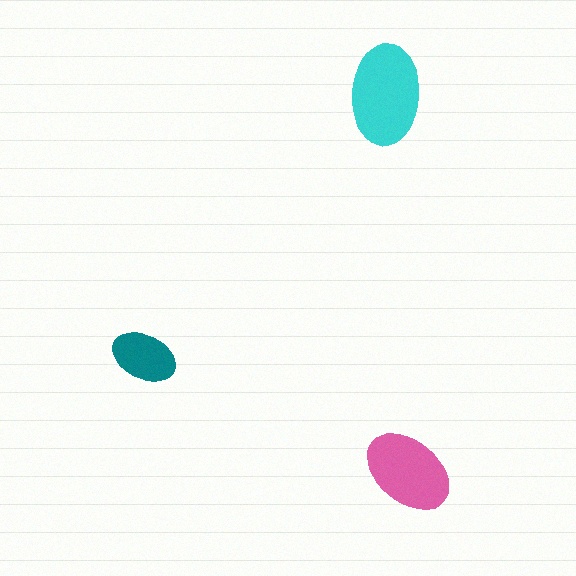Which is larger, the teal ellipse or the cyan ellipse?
The cyan one.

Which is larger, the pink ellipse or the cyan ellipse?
The cyan one.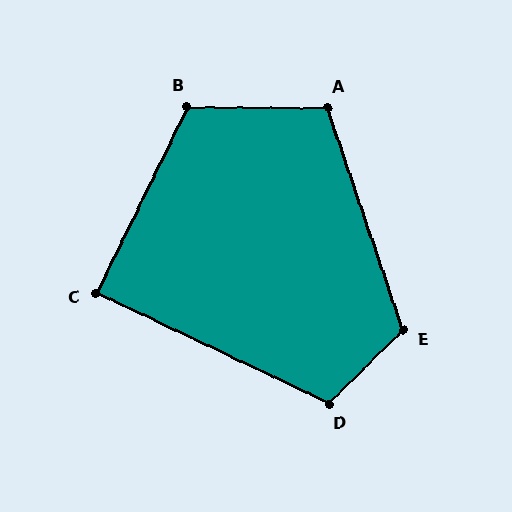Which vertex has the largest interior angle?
E, at approximately 116 degrees.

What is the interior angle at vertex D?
Approximately 110 degrees (obtuse).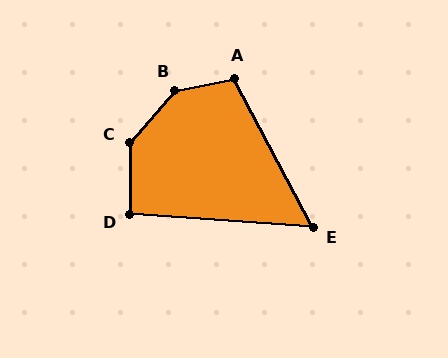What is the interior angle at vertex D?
Approximately 94 degrees (approximately right).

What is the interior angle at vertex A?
Approximately 106 degrees (obtuse).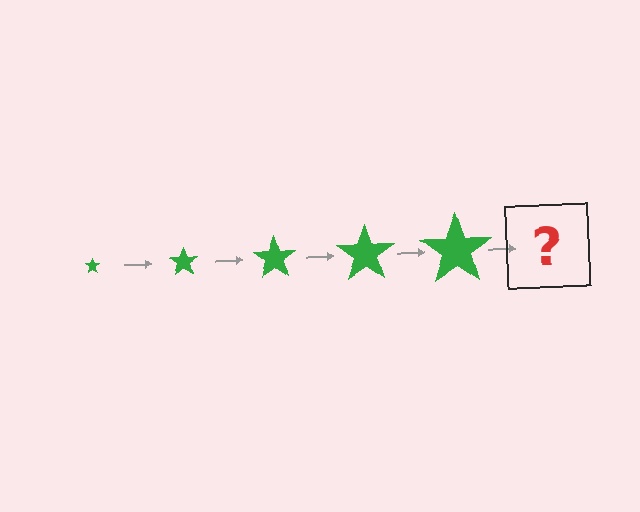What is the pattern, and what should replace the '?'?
The pattern is that the star gets progressively larger each step. The '?' should be a green star, larger than the previous one.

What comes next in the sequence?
The next element should be a green star, larger than the previous one.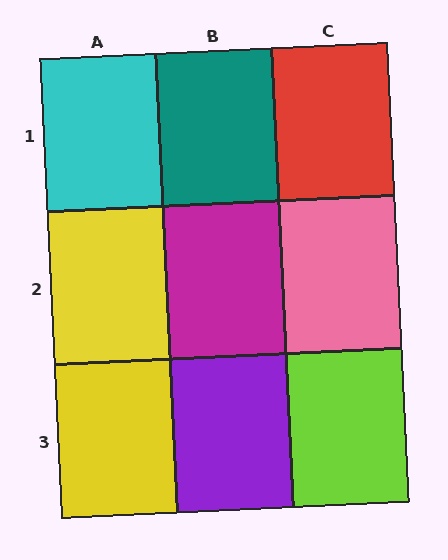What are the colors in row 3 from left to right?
Yellow, purple, lime.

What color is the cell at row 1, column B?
Teal.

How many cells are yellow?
2 cells are yellow.